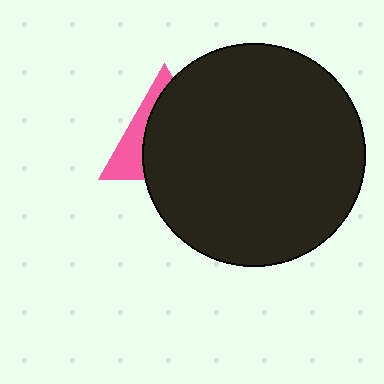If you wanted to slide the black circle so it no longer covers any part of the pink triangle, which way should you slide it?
Slide it right — that is the most direct way to separate the two shapes.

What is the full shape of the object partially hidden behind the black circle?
The partially hidden object is a pink triangle.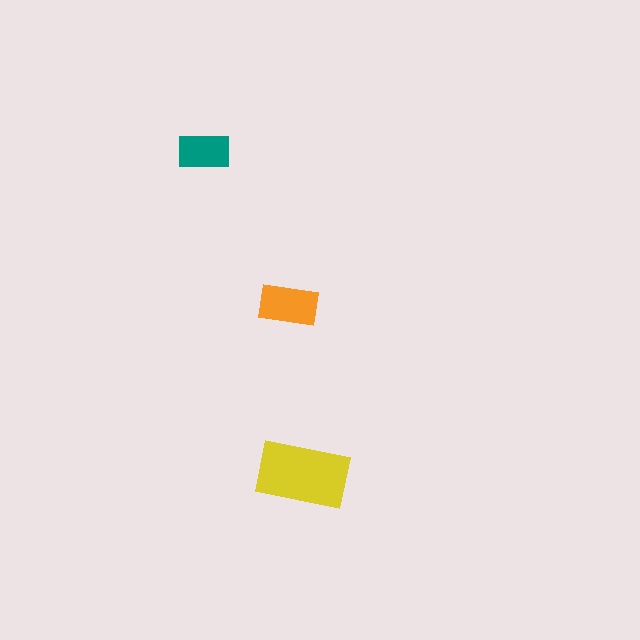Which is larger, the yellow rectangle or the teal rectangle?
The yellow one.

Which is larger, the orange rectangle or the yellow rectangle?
The yellow one.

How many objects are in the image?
There are 3 objects in the image.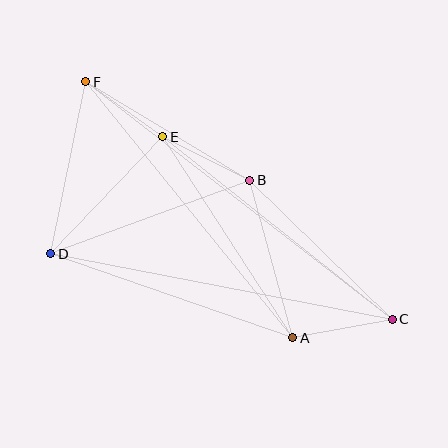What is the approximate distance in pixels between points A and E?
The distance between A and E is approximately 239 pixels.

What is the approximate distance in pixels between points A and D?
The distance between A and D is approximately 256 pixels.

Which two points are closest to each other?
Points E and F are closest to each other.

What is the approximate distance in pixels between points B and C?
The distance between B and C is approximately 199 pixels.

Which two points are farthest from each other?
Points C and F are farthest from each other.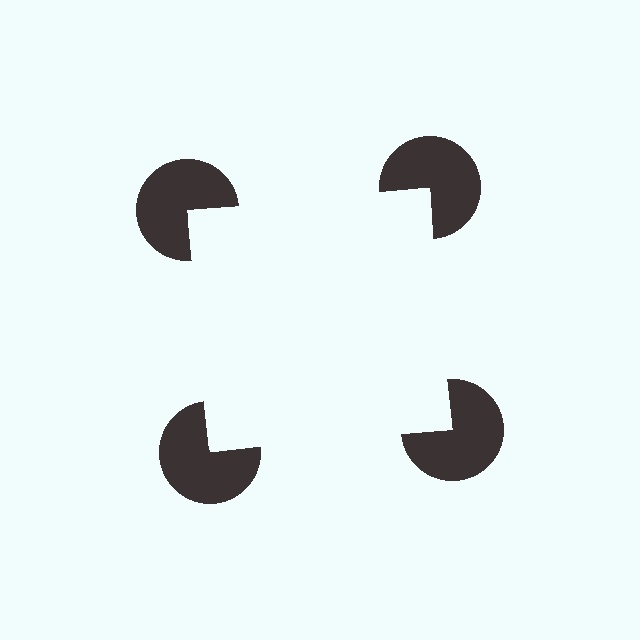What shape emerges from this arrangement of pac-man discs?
An illusory square — its edges are inferred from the aligned wedge cuts in the pac-man discs, not physically drawn.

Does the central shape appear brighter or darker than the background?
It typically appears slightly brighter than the background, even though no actual brightness change is drawn.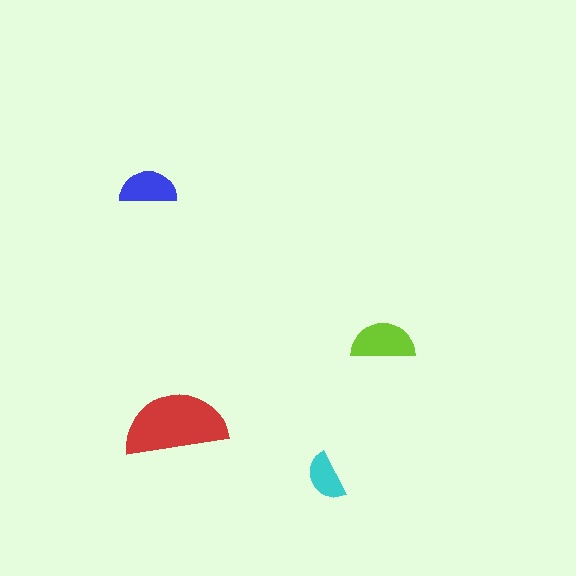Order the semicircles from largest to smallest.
the red one, the lime one, the blue one, the cyan one.